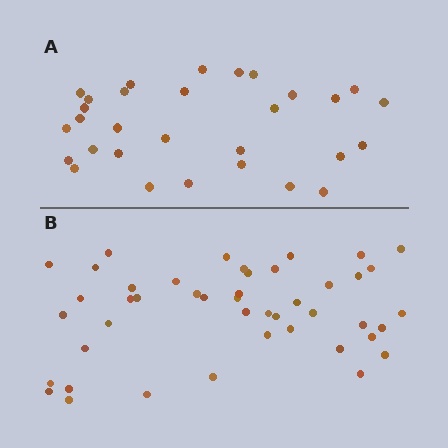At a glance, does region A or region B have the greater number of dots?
Region B (the bottom region) has more dots.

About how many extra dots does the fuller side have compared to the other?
Region B has approximately 15 more dots than region A.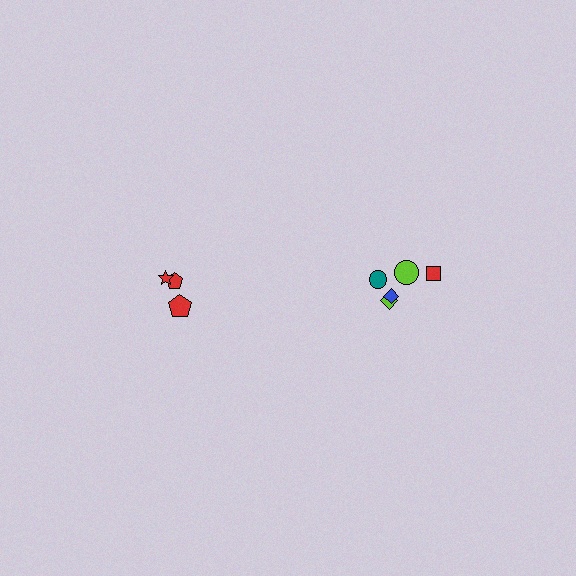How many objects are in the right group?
There are 5 objects.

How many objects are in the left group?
There are 3 objects.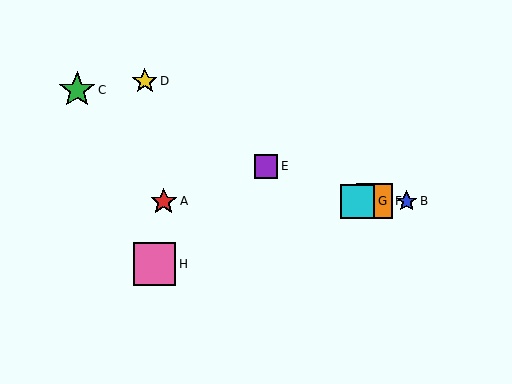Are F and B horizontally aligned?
Yes, both are at y≈201.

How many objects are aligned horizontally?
4 objects (A, B, F, G) are aligned horizontally.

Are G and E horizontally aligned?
No, G is at y≈201 and E is at y≈166.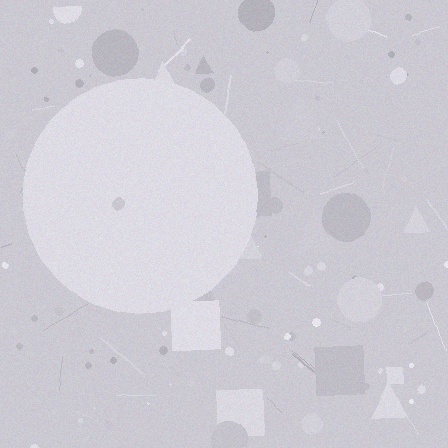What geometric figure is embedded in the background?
A circle is embedded in the background.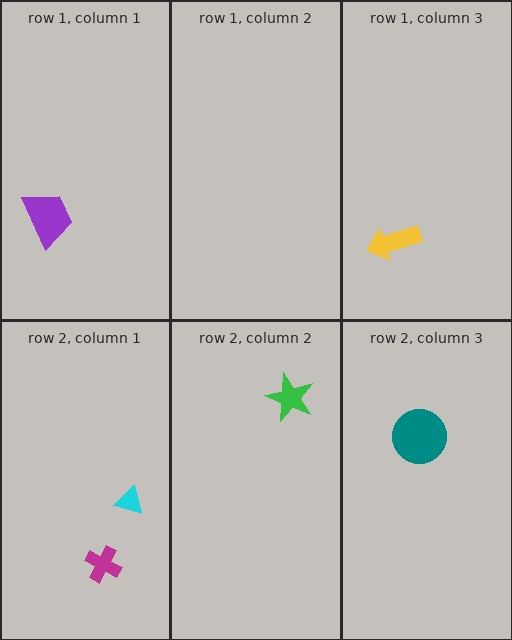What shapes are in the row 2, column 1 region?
The magenta cross, the cyan triangle.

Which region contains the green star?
The row 2, column 2 region.